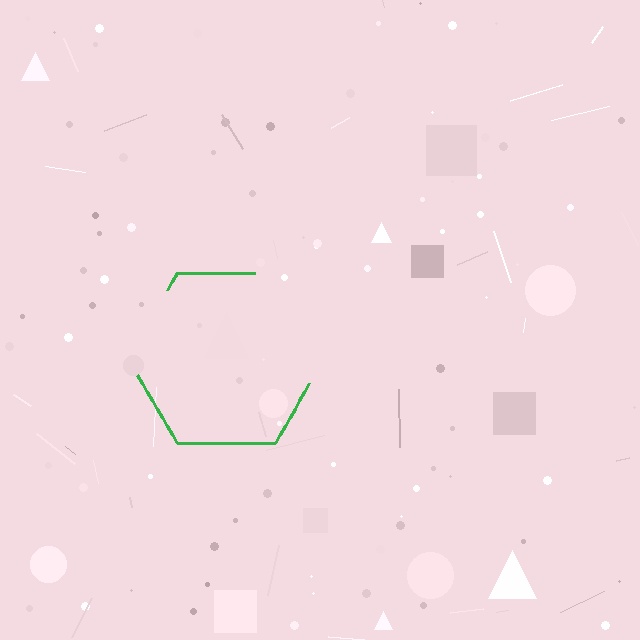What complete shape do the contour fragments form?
The contour fragments form a hexagon.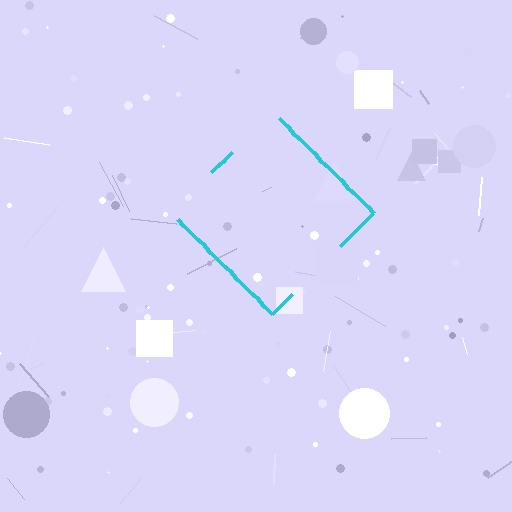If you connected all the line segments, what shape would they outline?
They would outline a diamond.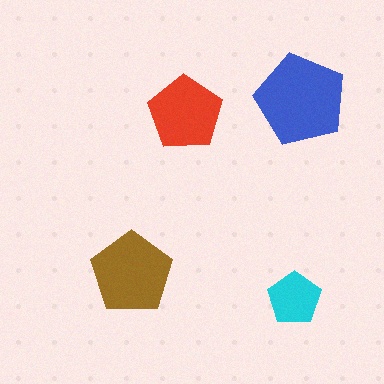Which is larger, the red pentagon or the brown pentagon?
The brown one.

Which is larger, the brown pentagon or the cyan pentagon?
The brown one.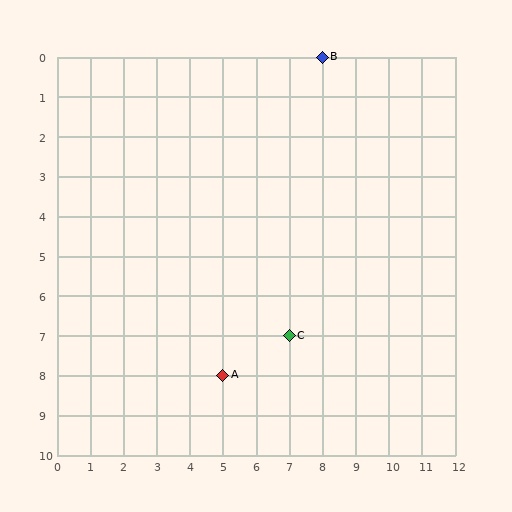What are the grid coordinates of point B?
Point B is at grid coordinates (8, 0).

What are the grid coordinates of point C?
Point C is at grid coordinates (7, 7).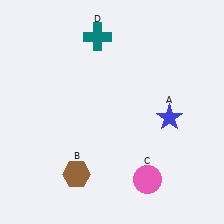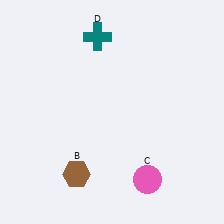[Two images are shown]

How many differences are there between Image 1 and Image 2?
There is 1 difference between the two images.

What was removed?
The blue star (A) was removed in Image 2.